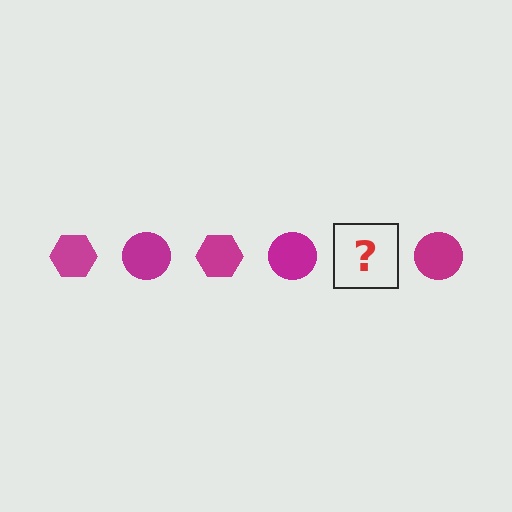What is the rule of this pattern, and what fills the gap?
The rule is that the pattern cycles through hexagon, circle shapes in magenta. The gap should be filled with a magenta hexagon.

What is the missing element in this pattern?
The missing element is a magenta hexagon.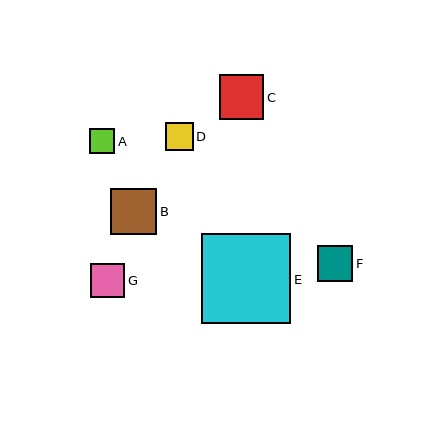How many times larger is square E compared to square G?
Square E is approximately 2.6 times the size of square G.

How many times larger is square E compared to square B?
Square E is approximately 1.9 times the size of square B.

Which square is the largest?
Square E is the largest with a size of approximately 90 pixels.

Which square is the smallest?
Square A is the smallest with a size of approximately 25 pixels.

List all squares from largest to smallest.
From largest to smallest: E, B, C, F, G, D, A.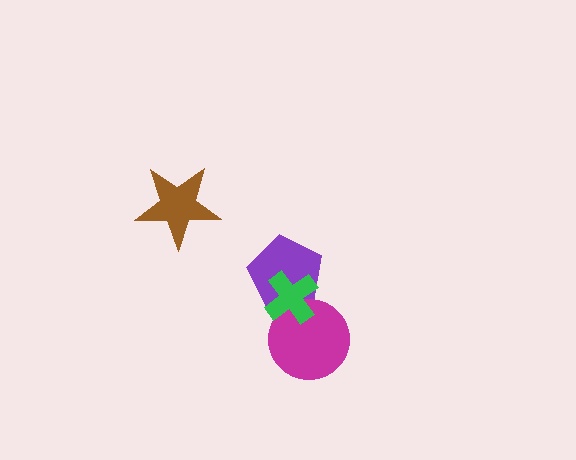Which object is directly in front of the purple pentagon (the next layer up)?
The magenta circle is directly in front of the purple pentagon.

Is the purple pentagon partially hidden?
Yes, it is partially covered by another shape.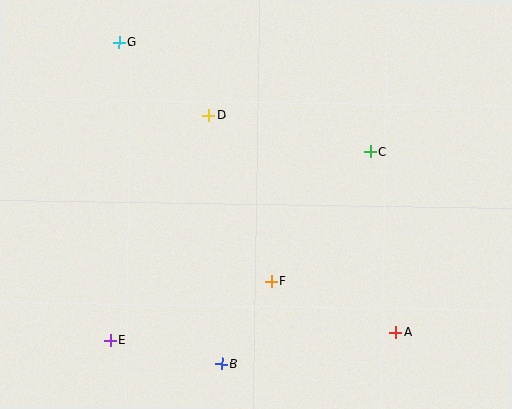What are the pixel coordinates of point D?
Point D is at (209, 115).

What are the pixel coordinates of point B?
Point B is at (222, 364).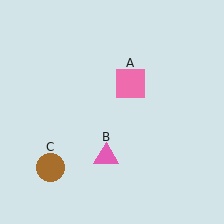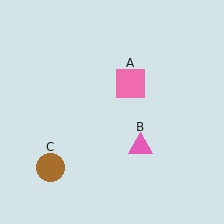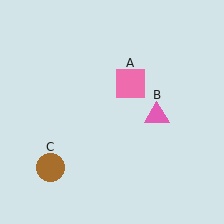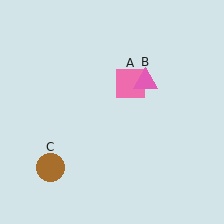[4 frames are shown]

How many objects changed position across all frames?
1 object changed position: pink triangle (object B).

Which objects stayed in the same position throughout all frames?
Pink square (object A) and brown circle (object C) remained stationary.